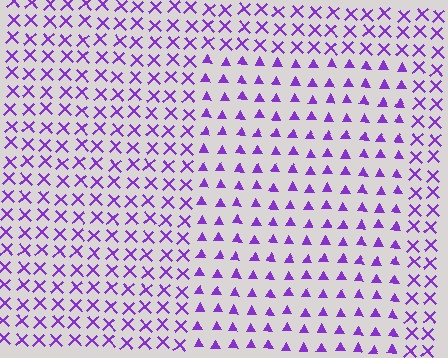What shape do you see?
I see a rectangle.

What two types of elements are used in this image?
The image uses triangles inside the rectangle region and X marks outside it.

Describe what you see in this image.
The image is filled with small purple elements arranged in a uniform grid. A rectangle-shaped region contains triangles, while the surrounding area contains X marks. The boundary is defined purely by the change in element shape.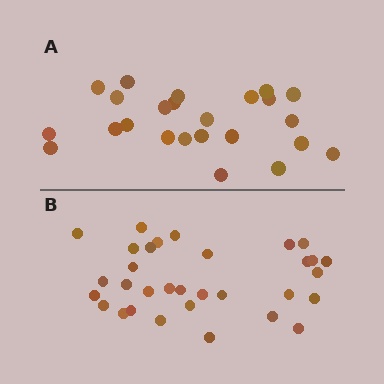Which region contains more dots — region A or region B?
Region B (the bottom region) has more dots.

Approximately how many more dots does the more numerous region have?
Region B has roughly 8 or so more dots than region A.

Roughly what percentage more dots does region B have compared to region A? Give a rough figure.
About 35% more.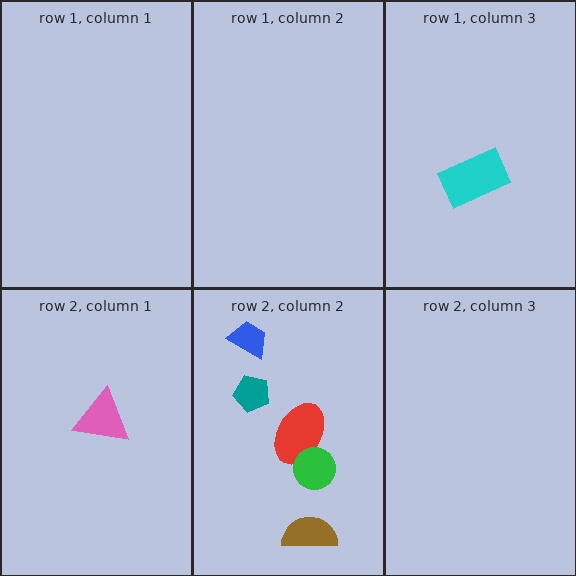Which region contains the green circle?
The row 2, column 2 region.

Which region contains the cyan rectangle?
The row 1, column 3 region.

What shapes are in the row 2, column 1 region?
The pink triangle.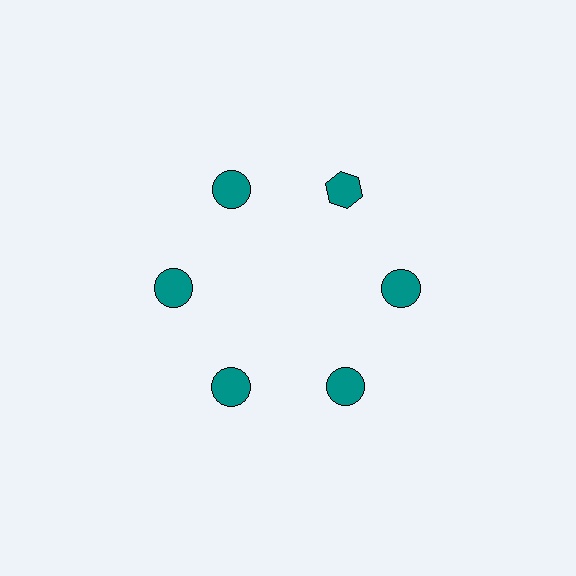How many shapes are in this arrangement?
There are 6 shapes arranged in a ring pattern.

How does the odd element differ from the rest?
It has a different shape: hexagon instead of circle.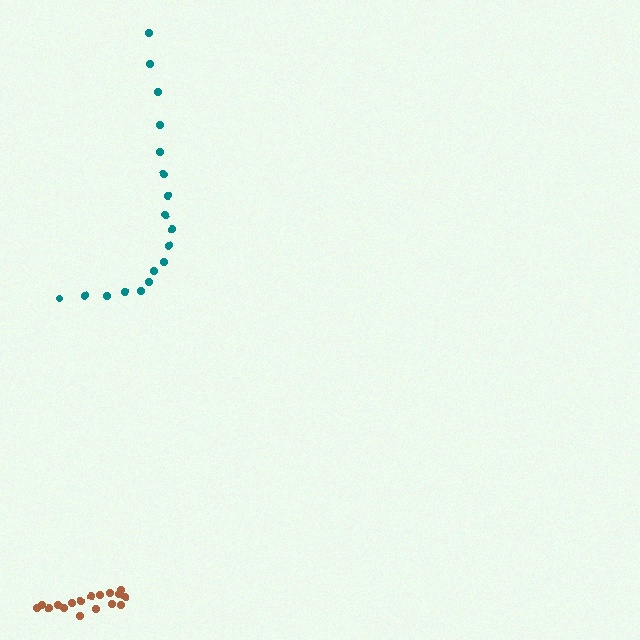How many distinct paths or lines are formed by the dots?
There are 2 distinct paths.